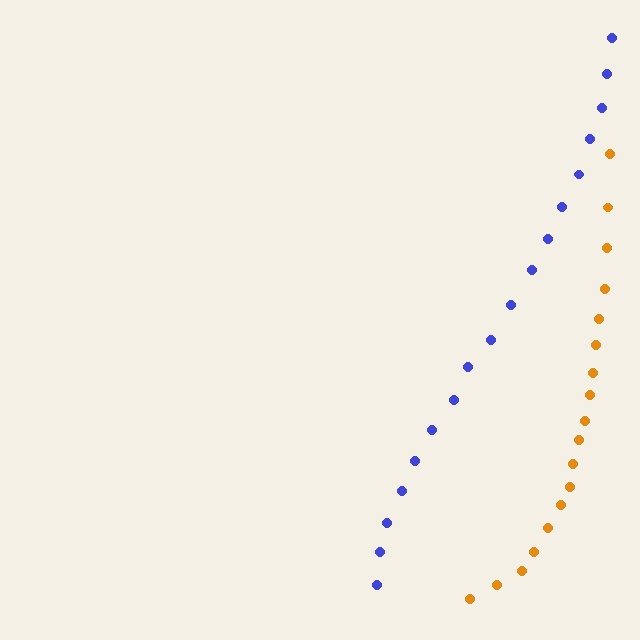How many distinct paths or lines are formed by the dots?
There are 2 distinct paths.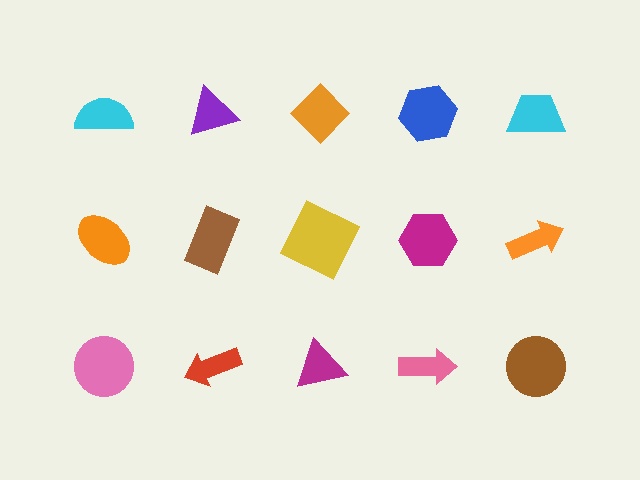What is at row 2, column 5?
An orange arrow.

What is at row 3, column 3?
A magenta triangle.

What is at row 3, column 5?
A brown circle.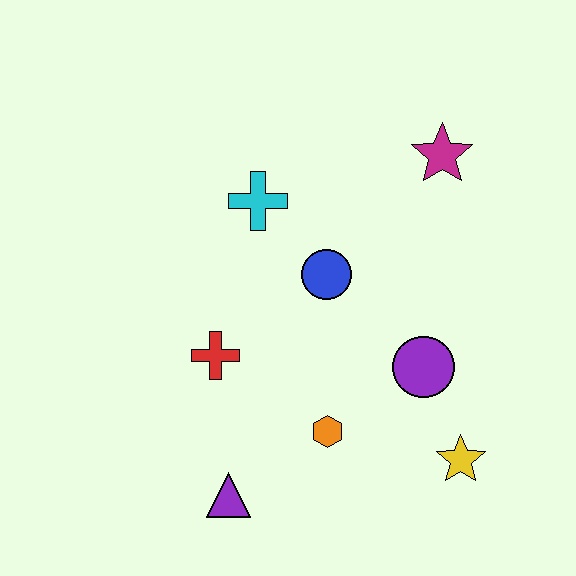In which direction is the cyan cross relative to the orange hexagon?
The cyan cross is above the orange hexagon.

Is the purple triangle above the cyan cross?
No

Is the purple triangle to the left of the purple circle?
Yes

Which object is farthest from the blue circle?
The purple triangle is farthest from the blue circle.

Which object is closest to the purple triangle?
The orange hexagon is closest to the purple triangle.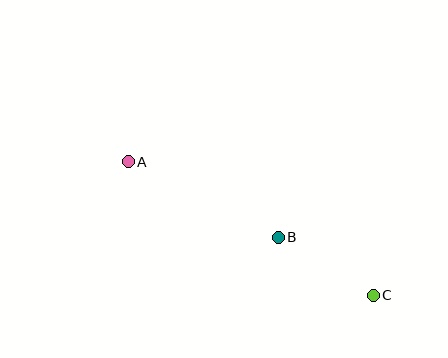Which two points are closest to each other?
Points B and C are closest to each other.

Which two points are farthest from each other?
Points A and C are farthest from each other.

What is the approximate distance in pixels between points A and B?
The distance between A and B is approximately 168 pixels.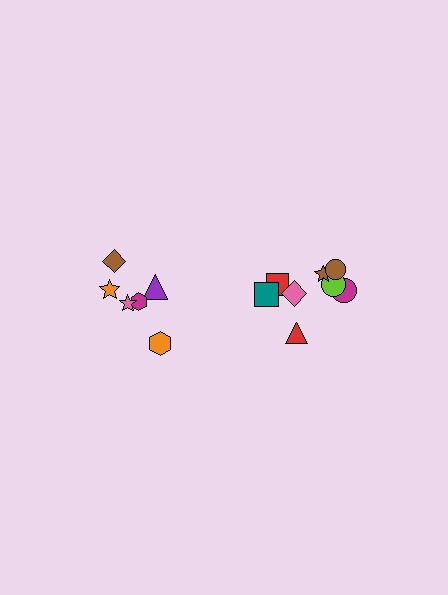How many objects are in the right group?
There are 8 objects.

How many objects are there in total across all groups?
There are 14 objects.